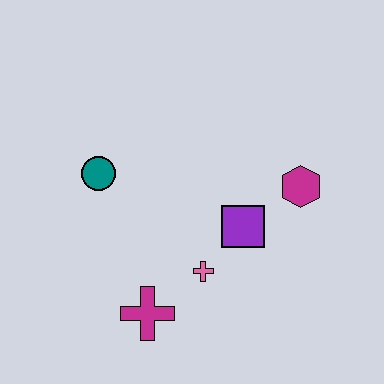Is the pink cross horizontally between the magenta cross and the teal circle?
No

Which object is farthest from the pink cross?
The teal circle is farthest from the pink cross.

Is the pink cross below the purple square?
Yes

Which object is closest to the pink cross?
The purple square is closest to the pink cross.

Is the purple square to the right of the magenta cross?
Yes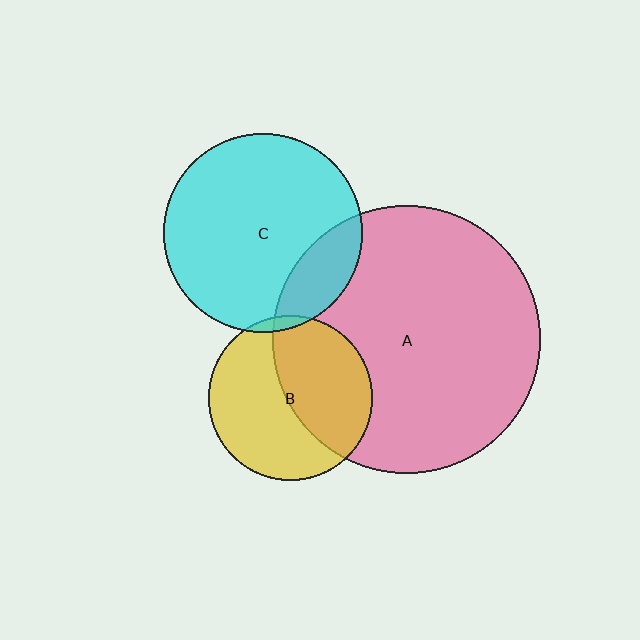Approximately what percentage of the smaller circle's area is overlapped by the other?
Approximately 45%.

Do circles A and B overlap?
Yes.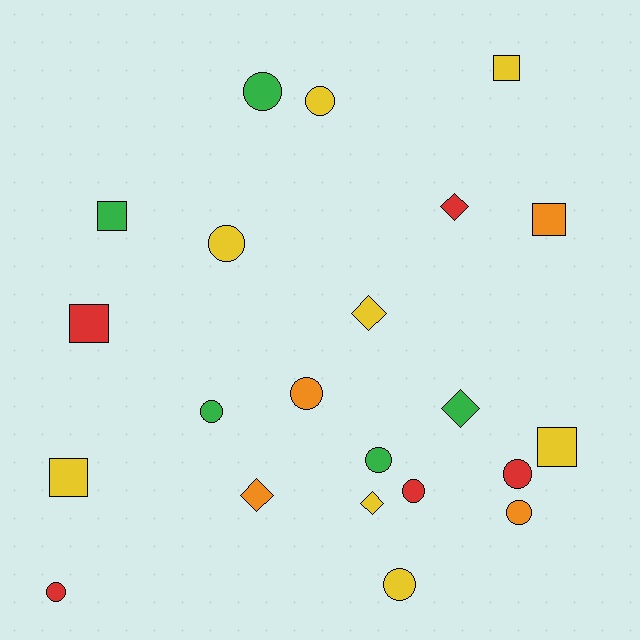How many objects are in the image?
There are 22 objects.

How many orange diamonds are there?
There is 1 orange diamond.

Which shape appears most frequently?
Circle, with 11 objects.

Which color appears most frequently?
Yellow, with 8 objects.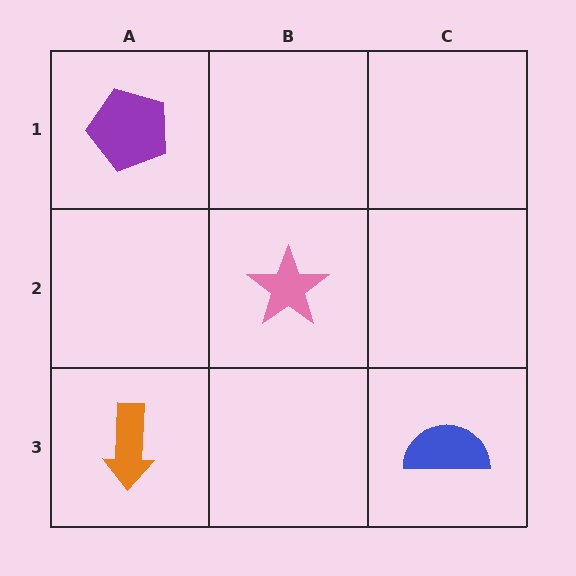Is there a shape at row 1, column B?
No, that cell is empty.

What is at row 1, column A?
A purple pentagon.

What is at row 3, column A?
An orange arrow.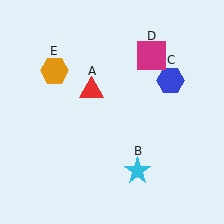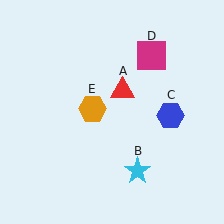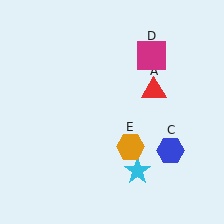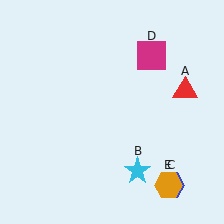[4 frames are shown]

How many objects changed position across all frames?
3 objects changed position: red triangle (object A), blue hexagon (object C), orange hexagon (object E).